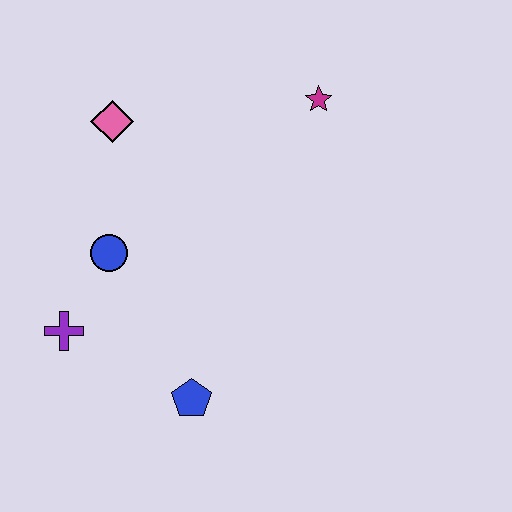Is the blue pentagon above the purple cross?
No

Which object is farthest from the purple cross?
The magenta star is farthest from the purple cross.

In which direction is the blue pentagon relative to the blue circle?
The blue pentagon is below the blue circle.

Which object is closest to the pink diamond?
The blue circle is closest to the pink diamond.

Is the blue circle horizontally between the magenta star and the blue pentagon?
No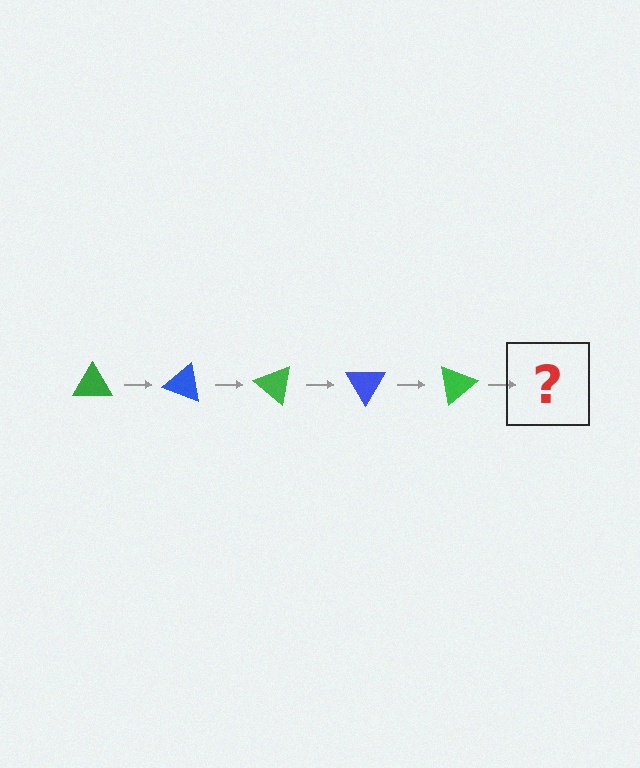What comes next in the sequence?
The next element should be a blue triangle, rotated 100 degrees from the start.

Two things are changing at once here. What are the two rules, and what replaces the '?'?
The two rules are that it rotates 20 degrees each step and the color cycles through green and blue. The '?' should be a blue triangle, rotated 100 degrees from the start.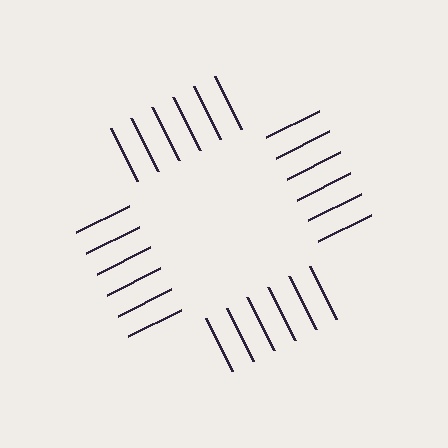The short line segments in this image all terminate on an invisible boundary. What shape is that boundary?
An illusory square — the line segments terminate on its edges but no continuous stroke is drawn.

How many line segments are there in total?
24 — 6 along each of the 4 edges.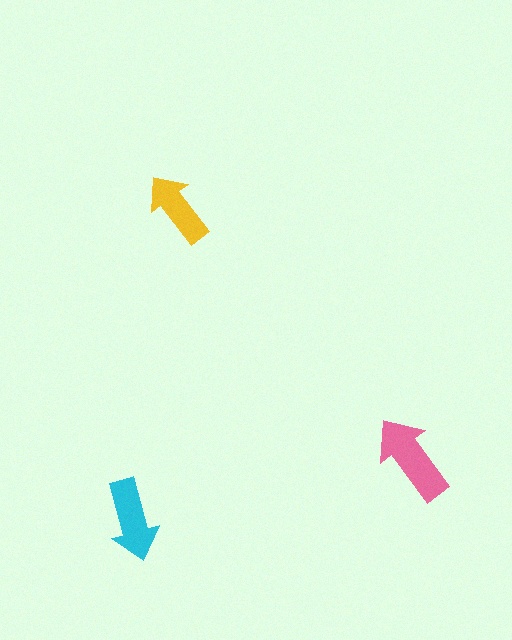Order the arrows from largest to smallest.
the pink one, the cyan one, the yellow one.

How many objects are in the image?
There are 3 objects in the image.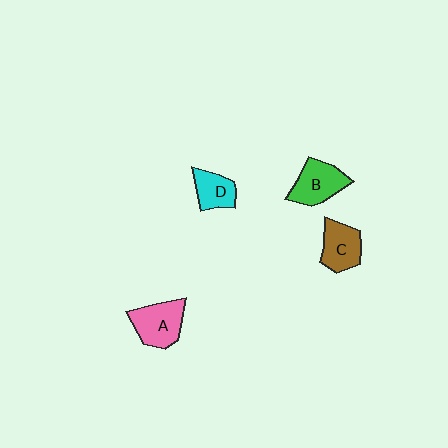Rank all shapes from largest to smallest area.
From largest to smallest: A (pink), B (green), C (brown), D (cyan).